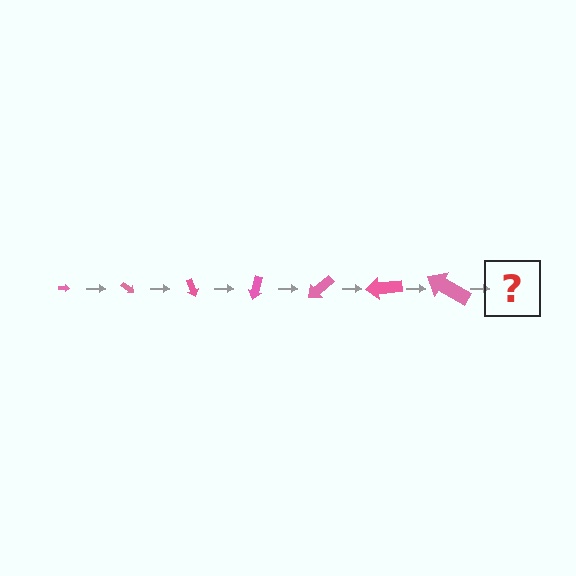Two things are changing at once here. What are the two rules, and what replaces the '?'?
The two rules are that the arrow grows larger each step and it rotates 35 degrees each step. The '?' should be an arrow, larger than the previous one and rotated 245 degrees from the start.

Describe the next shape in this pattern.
It should be an arrow, larger than the previous one and rotated 245 degrees from the start.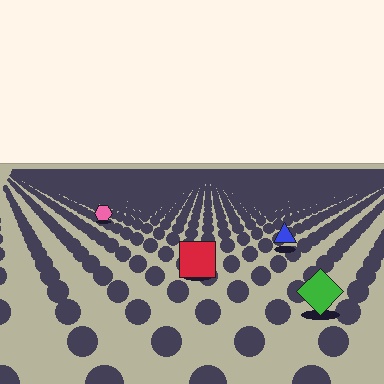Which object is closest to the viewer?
The green diamond is closest. The texture marks near it are larger and more spread out.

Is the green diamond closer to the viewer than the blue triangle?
Yes. The green diamond is closer — you can tell from the texture gradient: the ground texture is coarser near it.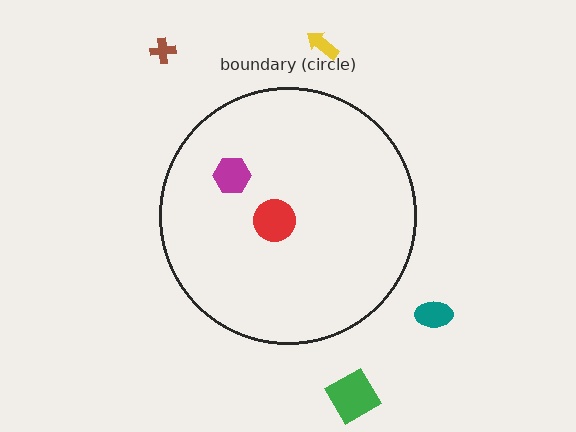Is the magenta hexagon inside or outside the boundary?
Inside.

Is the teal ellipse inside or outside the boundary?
Outside.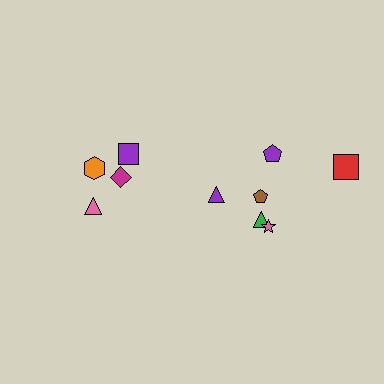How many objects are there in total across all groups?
There are 10 objects.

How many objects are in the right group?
There are 6 objects.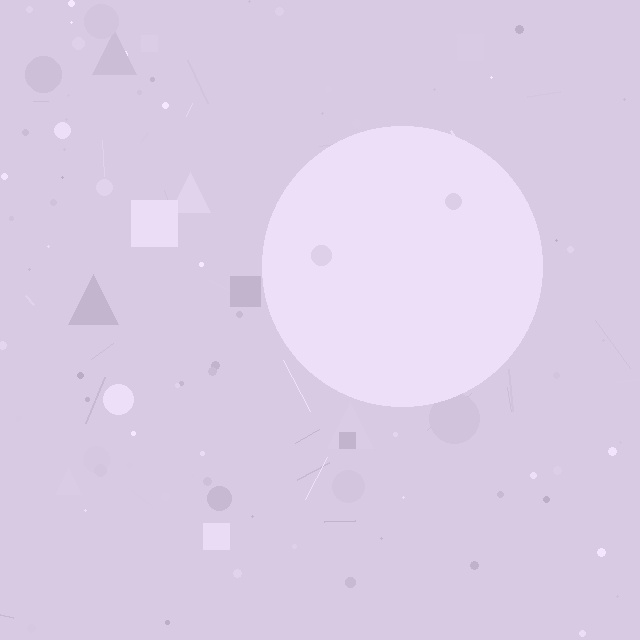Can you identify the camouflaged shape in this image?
The camouflaged shape is a circle.